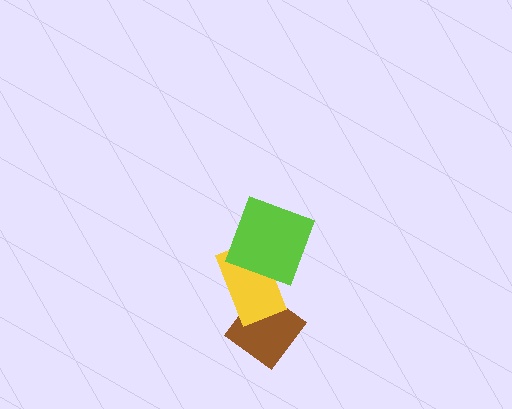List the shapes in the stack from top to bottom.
From top to bottom: the lime square, the yellow rectangle, the brown diamond.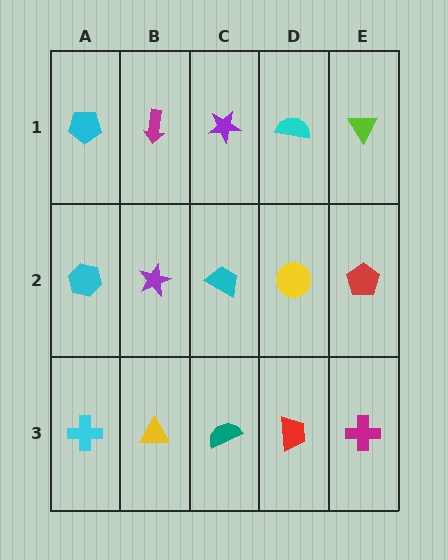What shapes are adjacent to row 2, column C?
A purple star (row 1, column C), a teal semicircle (row 3, column C), a purple star (row 2, column B), a yellow circle (row 2, column D).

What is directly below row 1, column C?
A cyan trapezoid.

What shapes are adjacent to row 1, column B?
A purple star (row 2, column B), a cyan pentagon (row 1, column A), a purple star (row 1, column C).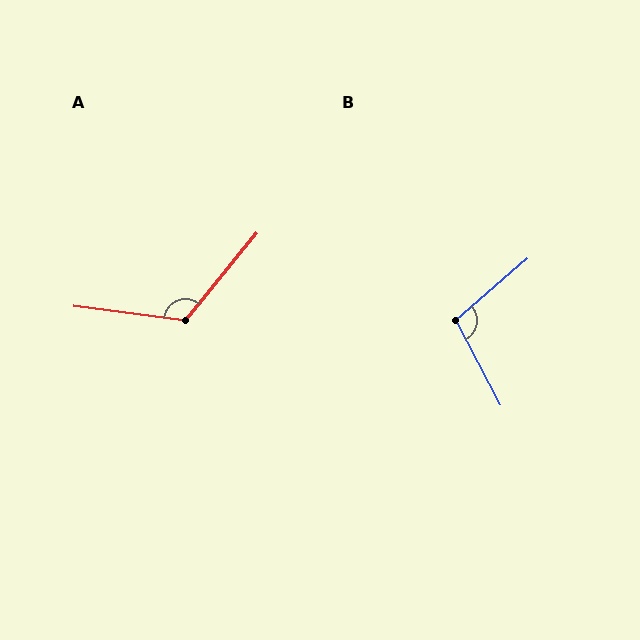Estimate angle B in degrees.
Approximately 103 degrees.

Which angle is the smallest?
B, at approximately 103 degrees.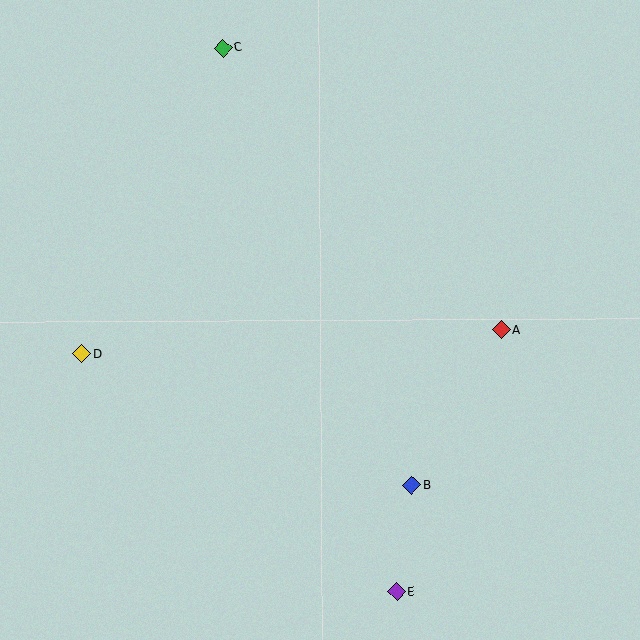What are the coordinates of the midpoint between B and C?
The midpoint between B and C is at (317, 267).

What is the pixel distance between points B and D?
The distance between B and D is 355 pixels.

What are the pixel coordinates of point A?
Point A is at (501, 330).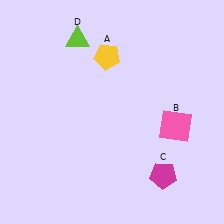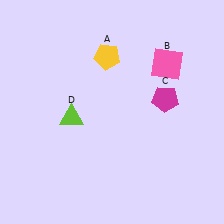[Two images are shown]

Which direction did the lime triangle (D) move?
The lime triangle (D) moved down.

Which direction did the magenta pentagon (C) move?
The magenta pentagon (C) moved up.